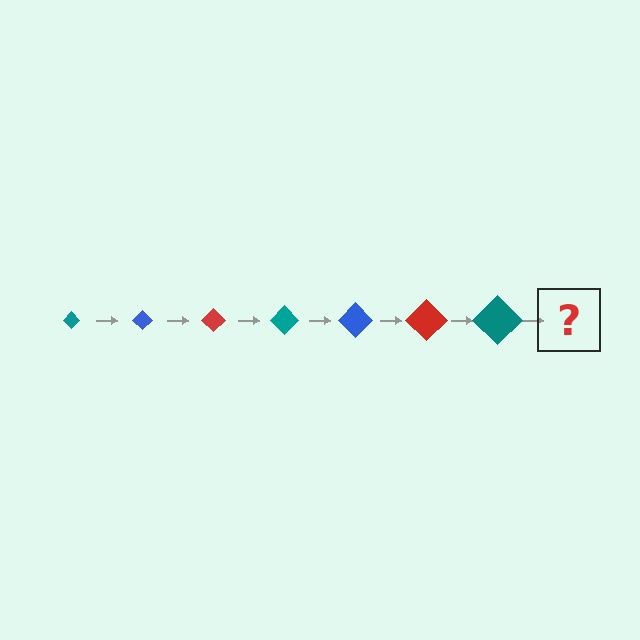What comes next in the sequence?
The next element should be a blue diamond, larger than the previous one.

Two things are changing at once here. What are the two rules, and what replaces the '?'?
The two rules are that the diamond grows larger each step and the color cycles through teal, blue, and red. The '?' should be a blue diamond, larger than the previous one.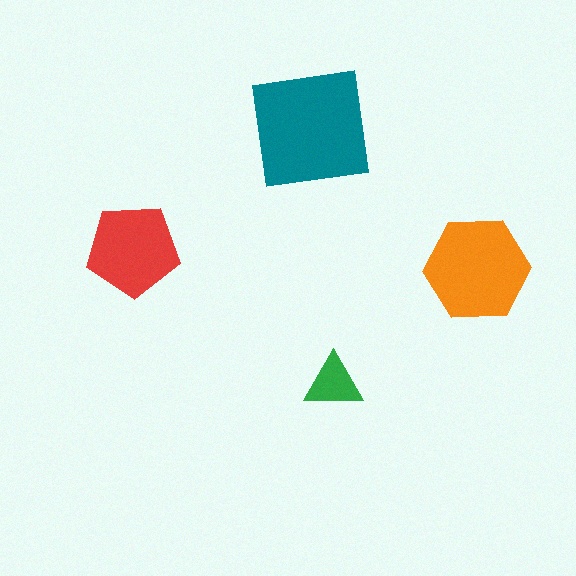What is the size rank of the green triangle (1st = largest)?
4th.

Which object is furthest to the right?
The orange hexagon is rightmost.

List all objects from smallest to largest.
The green triangle, the red pentagon, the orange hexagon, the teal square.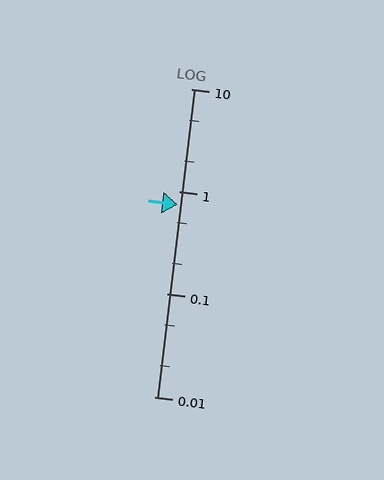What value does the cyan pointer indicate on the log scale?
The pointer indicates approximately 0.74.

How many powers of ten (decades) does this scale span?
The scale spans 3 decades, from 0.01 to 10.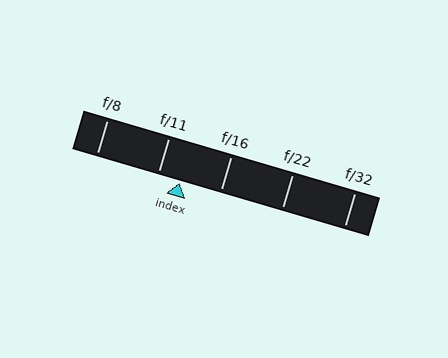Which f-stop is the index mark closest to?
The index mark is closest to f/11.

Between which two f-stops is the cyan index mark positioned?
The index mark is between f/11 and f/16.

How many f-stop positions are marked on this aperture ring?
There are 5 f-stop positions marked.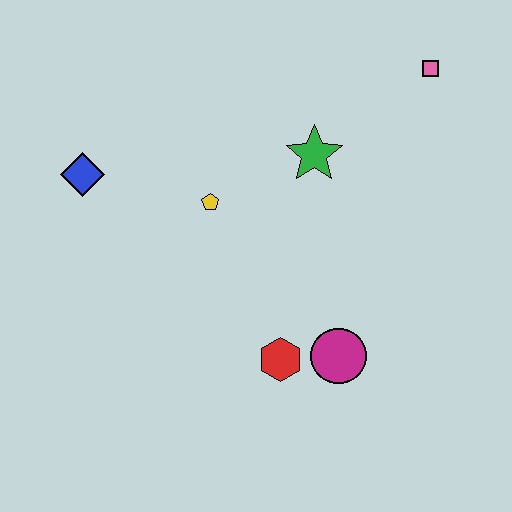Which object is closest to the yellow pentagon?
The green star is closest to the yellow pentagon.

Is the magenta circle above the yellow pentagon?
No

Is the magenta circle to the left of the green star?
No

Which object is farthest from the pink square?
The blue diamond is farthest from the pink square.